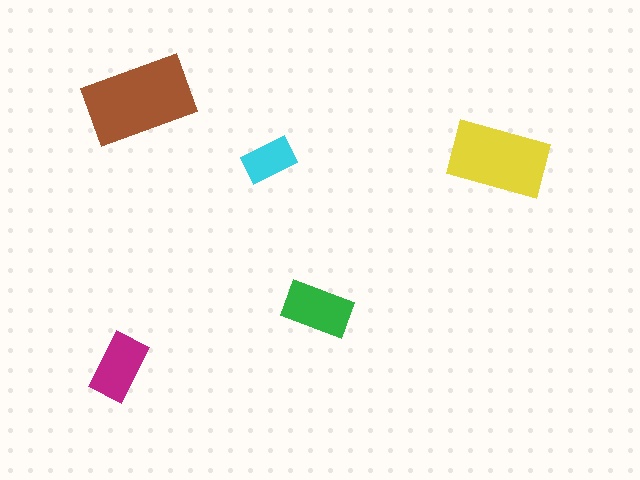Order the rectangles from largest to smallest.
the brown one, the yellow one, the green one, the magenta one, the cyan one.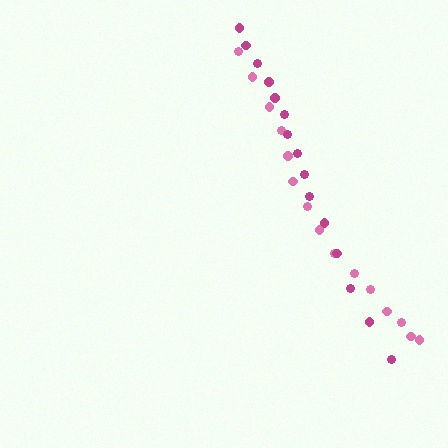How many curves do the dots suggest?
There are 2 distinct paths.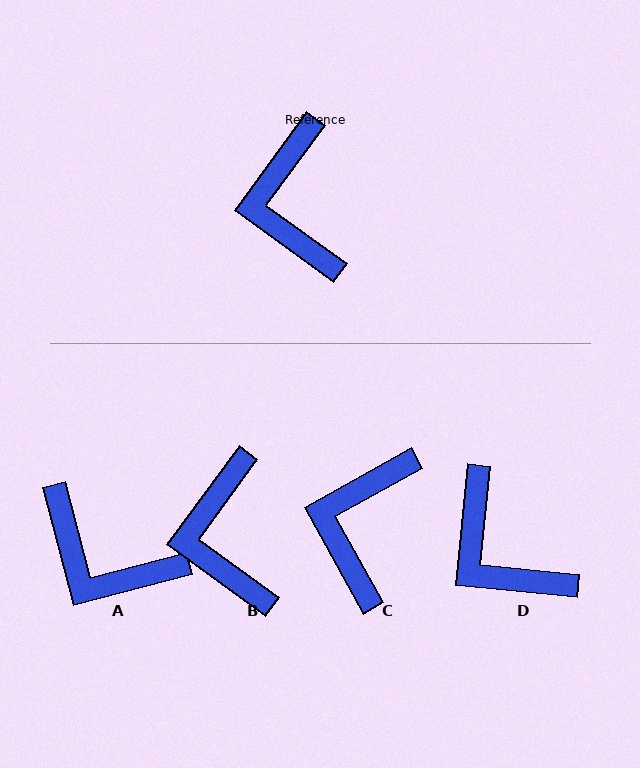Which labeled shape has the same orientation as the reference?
B.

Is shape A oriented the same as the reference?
No, it is off by about 51 degrees.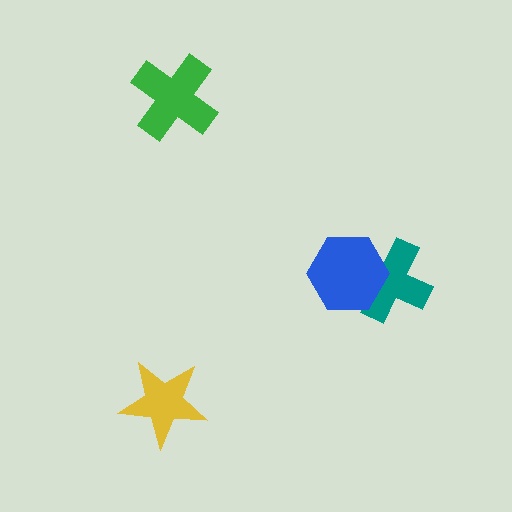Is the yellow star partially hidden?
No, no other shape covers it.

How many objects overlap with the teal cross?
1 object overlaps with the teal cross.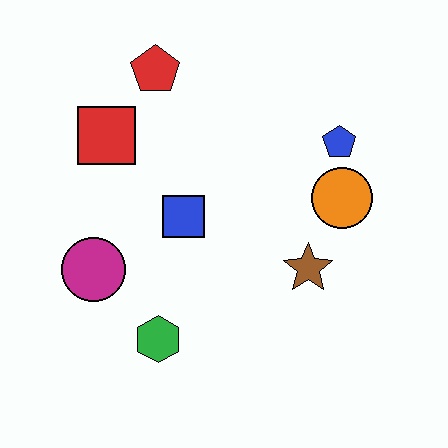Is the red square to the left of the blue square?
Yes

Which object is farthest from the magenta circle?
The blue pentagon is farthest from the magenta circle.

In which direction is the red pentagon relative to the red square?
The red pentagon is above the red square.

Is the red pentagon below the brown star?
No